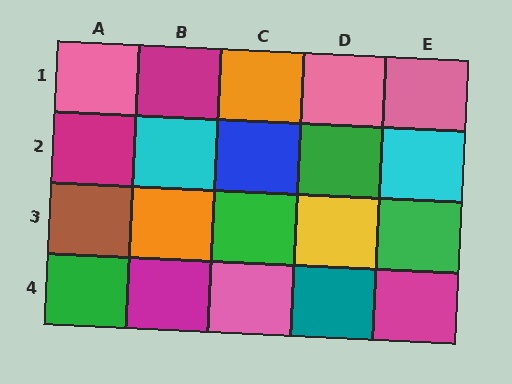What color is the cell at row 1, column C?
Orange.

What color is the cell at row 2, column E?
Cyan.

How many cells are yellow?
1 cell is yellow.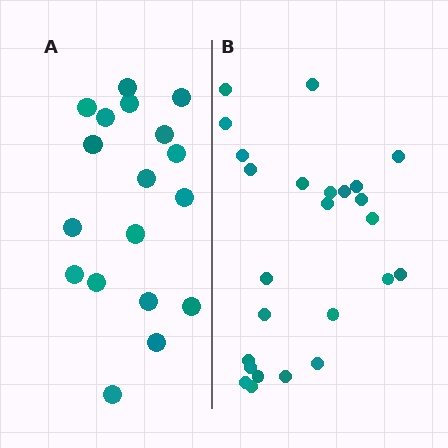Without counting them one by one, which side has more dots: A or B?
Region B (the right region) has more dots.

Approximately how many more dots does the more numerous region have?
Region B has roughly 8 or so more dots than region A.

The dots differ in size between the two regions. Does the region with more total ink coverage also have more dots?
No. Region A has more total ink coverage because its dots are larger, but region B actually contains more individual dots. Total area can be misleading — the number of items is what matters here.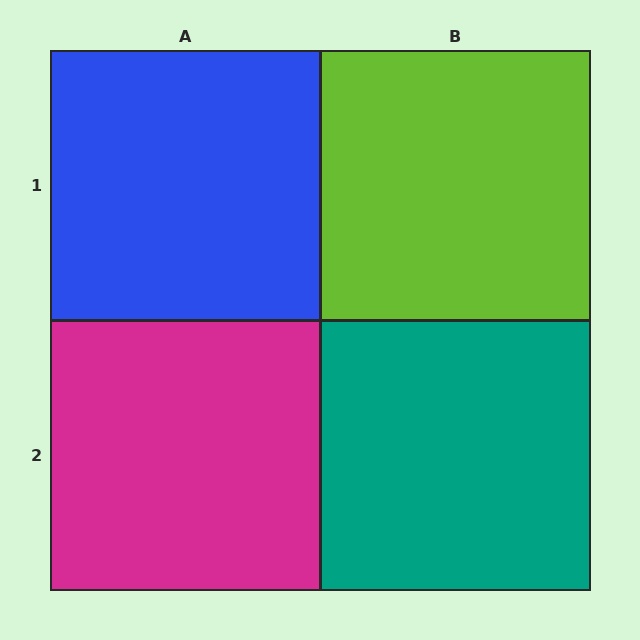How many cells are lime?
1 cell is lime.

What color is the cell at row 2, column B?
Teal.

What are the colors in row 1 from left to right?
Blue, lime.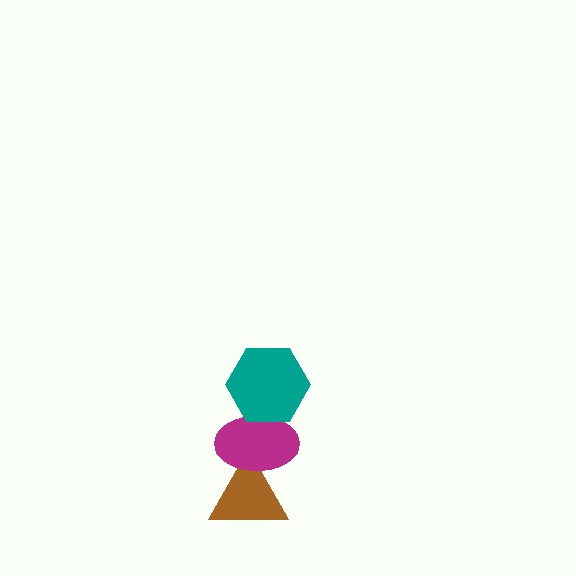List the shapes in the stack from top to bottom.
From top to bottom: the teal hexagon, the magenta ellipse, the brown triangle.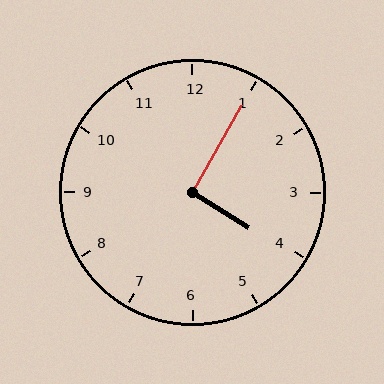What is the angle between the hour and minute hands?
Approximately 92 degrees.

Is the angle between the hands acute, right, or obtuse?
It is right.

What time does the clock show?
4:05.